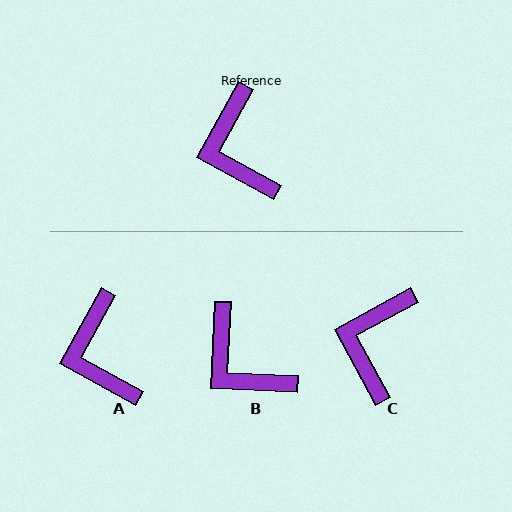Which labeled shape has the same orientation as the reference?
A.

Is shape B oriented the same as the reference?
No, it is off by about 26 degrees.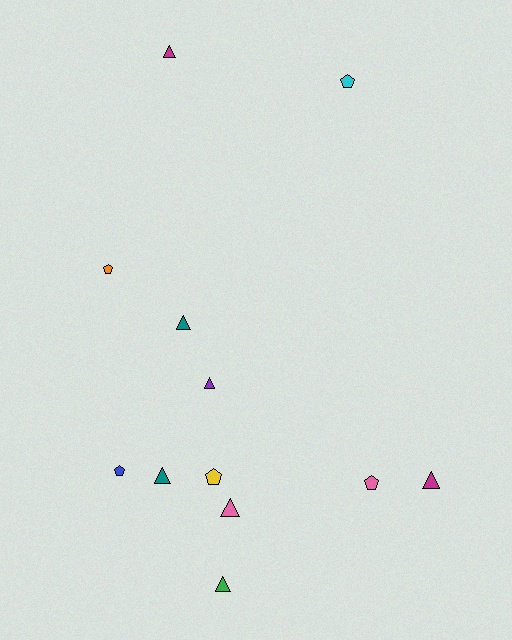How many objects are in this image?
There are 12 objects.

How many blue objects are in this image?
There is 1 blue object.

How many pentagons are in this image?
There are 5 pentagons.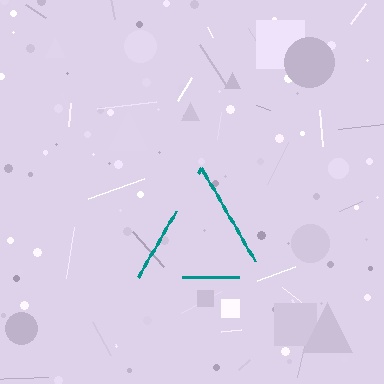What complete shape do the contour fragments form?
The contour fragments form a triangle.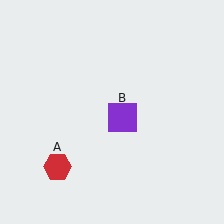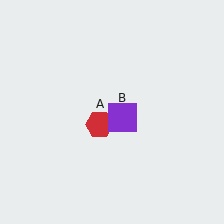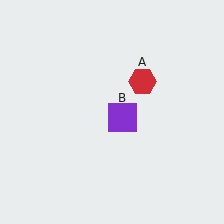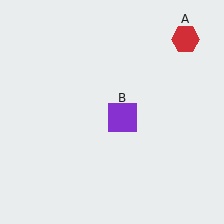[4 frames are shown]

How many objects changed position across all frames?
1 object changed position: red hexagon (object A).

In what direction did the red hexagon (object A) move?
The red hexagon (object A) moved up and to the right.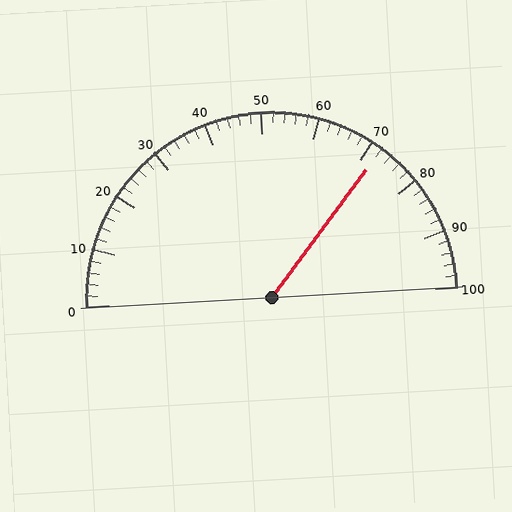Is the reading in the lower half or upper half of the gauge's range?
The reading is in the upper half of the range (0 to 100).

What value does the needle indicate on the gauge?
The needle indicates approximately 72.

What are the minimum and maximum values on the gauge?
The gauge ranges from 0 to 100.